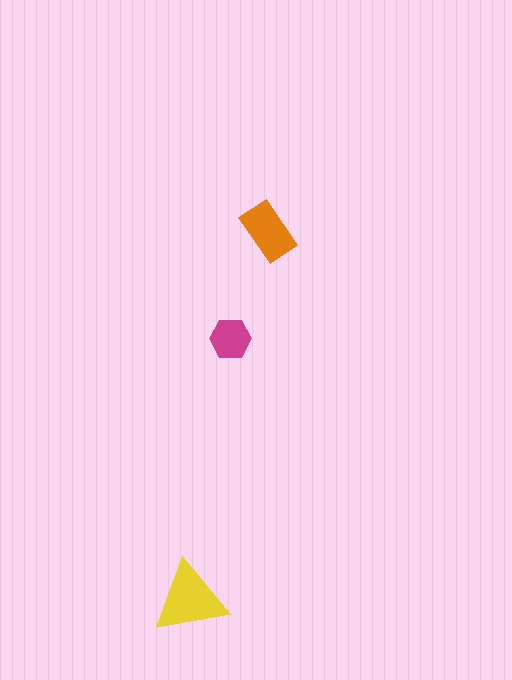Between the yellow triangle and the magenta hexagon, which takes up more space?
The yellow triangle.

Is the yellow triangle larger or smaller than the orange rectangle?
Larger.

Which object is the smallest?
The magenta hexagon.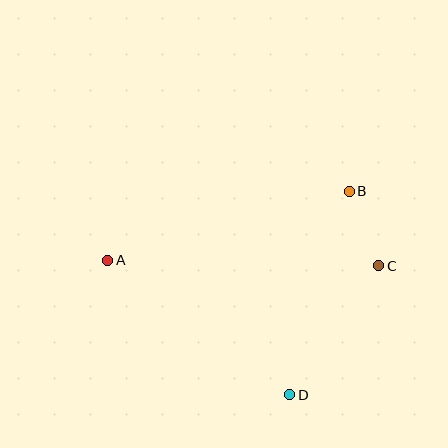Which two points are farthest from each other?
Points A and C are farthest from each other.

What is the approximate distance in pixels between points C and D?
The distance between C and D is approximately 157 pixels.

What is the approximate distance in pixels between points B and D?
The distance between B and D is approximately 212 pixels.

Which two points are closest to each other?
Points B and C are closest to each other.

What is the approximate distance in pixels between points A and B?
The distance between A and B is approximately 251 pixels.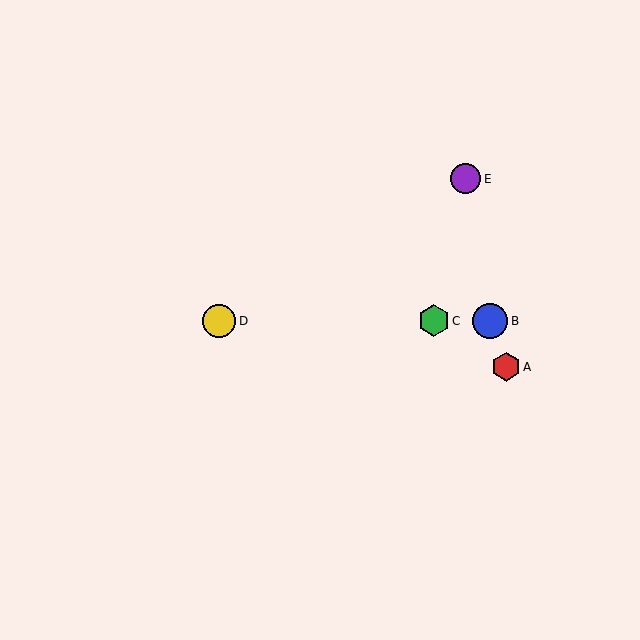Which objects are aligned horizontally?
Objects B, C, D are aligned horizontally.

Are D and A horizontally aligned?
No, D is at y≈321 and A is at y≈367.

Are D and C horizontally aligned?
Yes, both are at y≈321.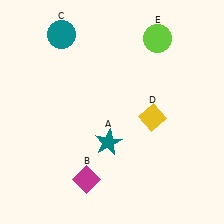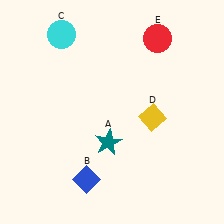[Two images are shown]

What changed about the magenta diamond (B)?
In Image 1, B is magenta. In Image 2, it changed to blue.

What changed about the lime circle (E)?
In Image 1, E is lime. In Image 2, it changed to red.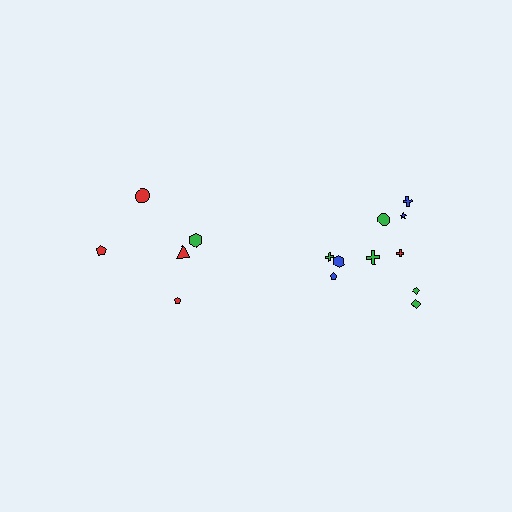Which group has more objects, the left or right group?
The right group.